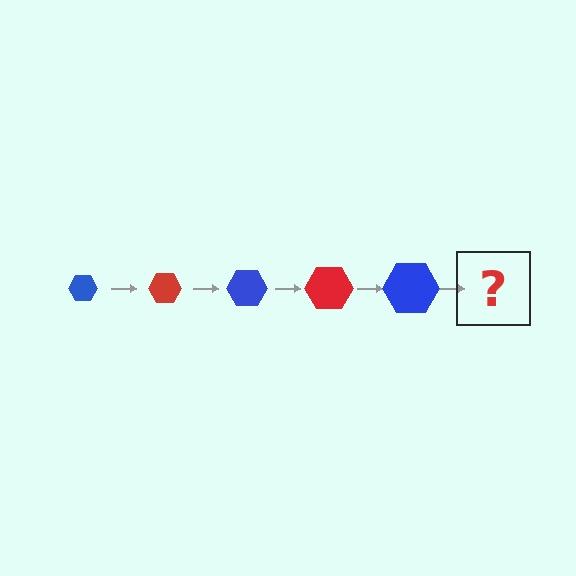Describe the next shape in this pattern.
It should be a red hexagon, larger than the previous one.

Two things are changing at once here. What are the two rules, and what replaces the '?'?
The two rules are that the hexagon grows larger each step and the color cycles through blue and red. The '?' should be a red hexagon, larger than the previous one.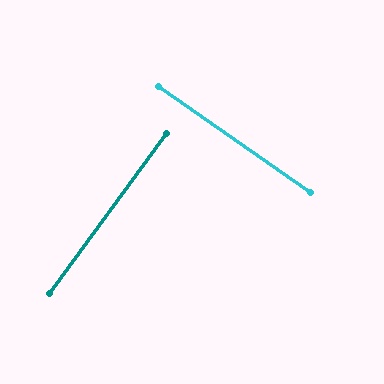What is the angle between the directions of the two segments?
Approximately 89 degrees.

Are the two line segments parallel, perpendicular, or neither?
Perpendicular — they meet at approximately 89°.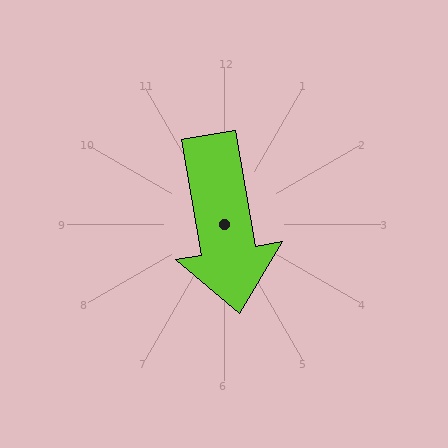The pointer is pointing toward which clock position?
Roughly 6 o'clock.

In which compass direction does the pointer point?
South.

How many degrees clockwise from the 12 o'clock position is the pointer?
Approximately 170 degrees.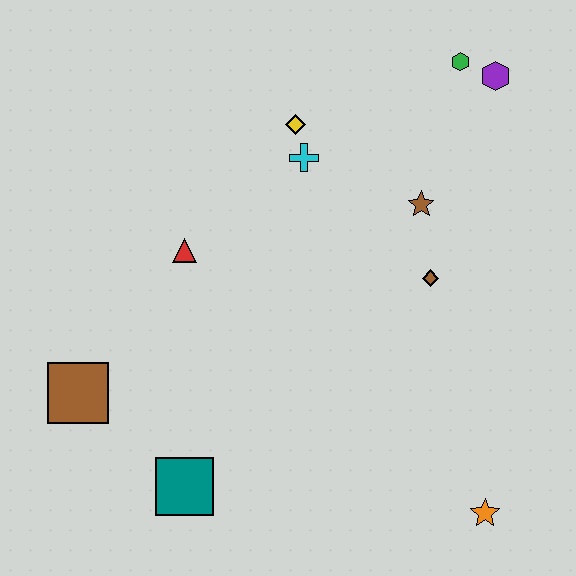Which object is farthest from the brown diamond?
The brown square is farthest from the brown diamond.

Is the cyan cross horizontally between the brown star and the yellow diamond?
Yes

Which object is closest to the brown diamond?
The brown star is closest to the brown diamond.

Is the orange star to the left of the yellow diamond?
No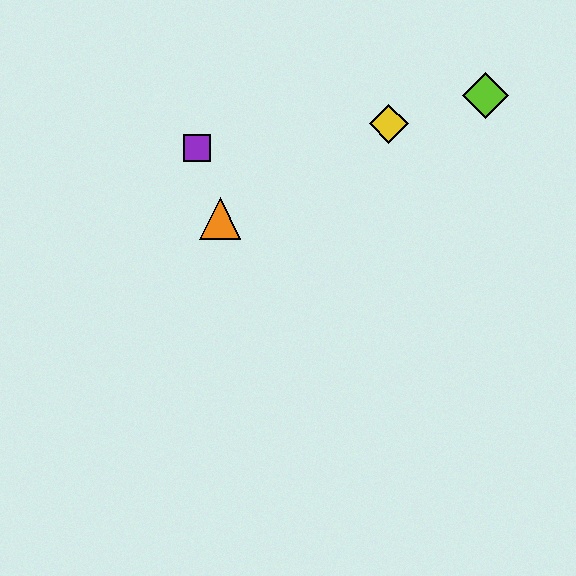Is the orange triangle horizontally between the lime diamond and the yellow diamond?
No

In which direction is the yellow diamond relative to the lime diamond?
The yellow diamond is to the left of the lime diamond.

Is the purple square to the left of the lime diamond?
Yes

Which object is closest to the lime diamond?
The yellow diamond is closest to the lime diamond.